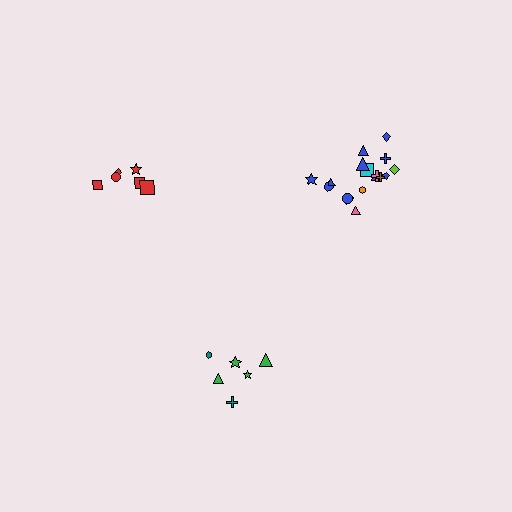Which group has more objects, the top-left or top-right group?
The top-right group.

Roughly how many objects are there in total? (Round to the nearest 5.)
Roughly 30 objects in total.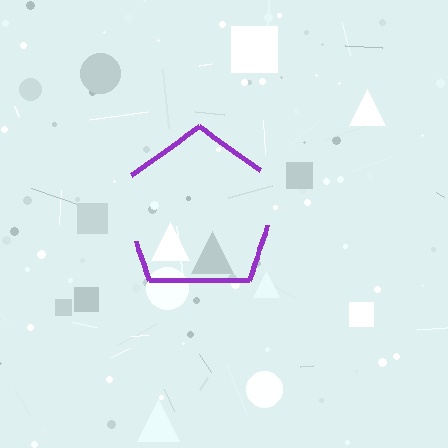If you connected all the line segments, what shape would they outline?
They would outline a pentagon.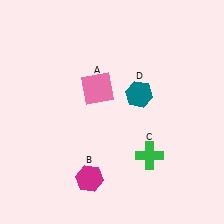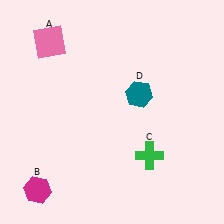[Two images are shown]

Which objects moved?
The objects that moved are: the pink square (A), the magenta hexagon (B).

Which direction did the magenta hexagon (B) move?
The magenta hexagon (B) moved left.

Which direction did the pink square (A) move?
The pink square (A) moved left.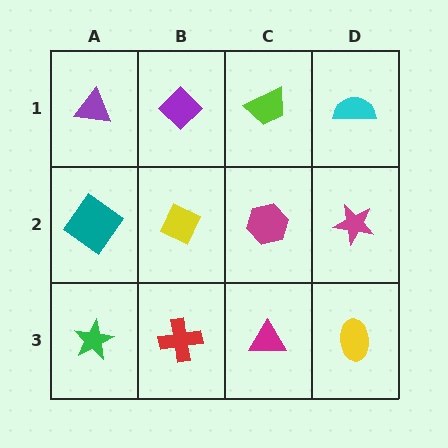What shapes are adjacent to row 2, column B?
A purple diamond (row 1, column B), a red cross (row 3, column B), a teal diamond (row 2, column A), a magenta hexagon (row 2, column C).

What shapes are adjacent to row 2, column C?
A lime trapezoid (row 1, column C), a magenta triangle (row 3, column C), a yellow diamond (row 2, column B), a magenta star (row 2, column D).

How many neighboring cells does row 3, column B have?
3.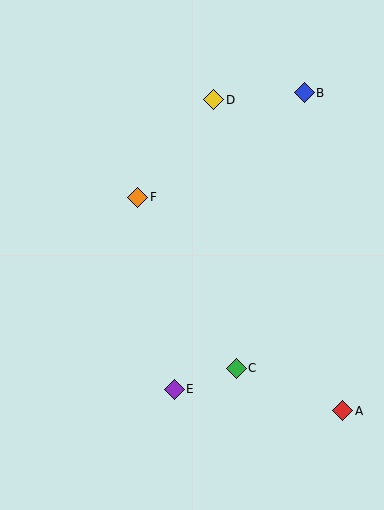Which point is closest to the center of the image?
Point F at (138, 197) is closest to the center.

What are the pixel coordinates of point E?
Point E is at (174, 389).